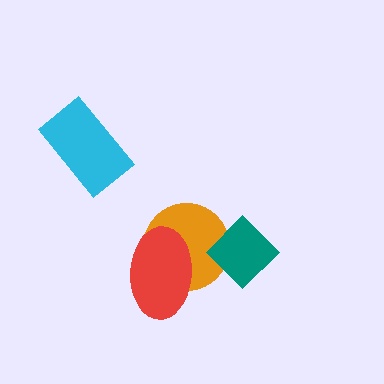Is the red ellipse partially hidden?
No, no other shape covers it.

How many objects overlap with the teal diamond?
1 object overlaps with the teal diamond.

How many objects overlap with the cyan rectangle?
0 objects overlap with the cyan rectangle.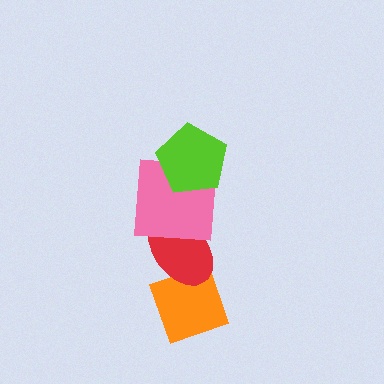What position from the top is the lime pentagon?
The lime pentagon is 1st from the top.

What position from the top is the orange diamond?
The orange diamond is 4th from the top.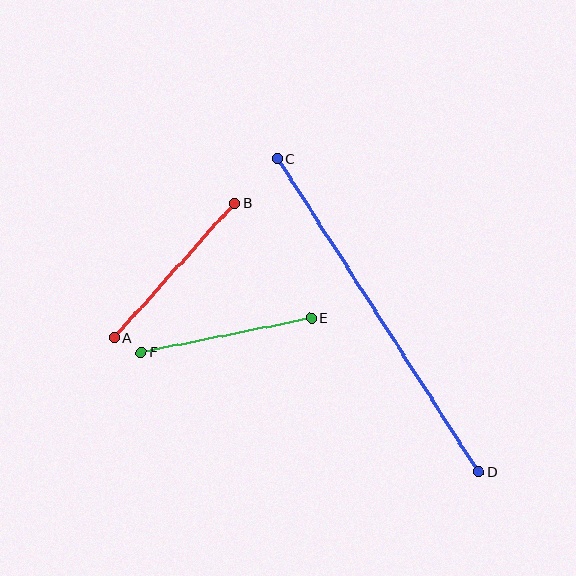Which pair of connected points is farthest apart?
Points C and D are farthest apart.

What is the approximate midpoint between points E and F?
The midpoint is at approximately (226, 335) pixels.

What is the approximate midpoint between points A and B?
The midpoint is at approximately (174, 270) pixels.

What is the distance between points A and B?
The distance is approximately 181 pixels.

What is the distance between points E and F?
The distance is approximately 174 pixels.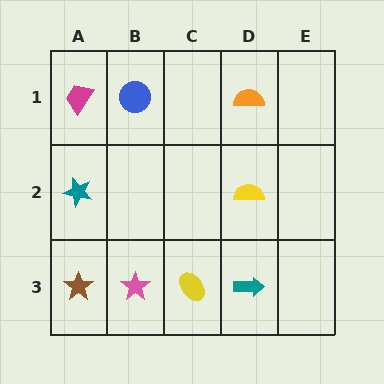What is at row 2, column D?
A yellow semicircle.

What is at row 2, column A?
A teal star.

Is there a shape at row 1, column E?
No, that cell is empty.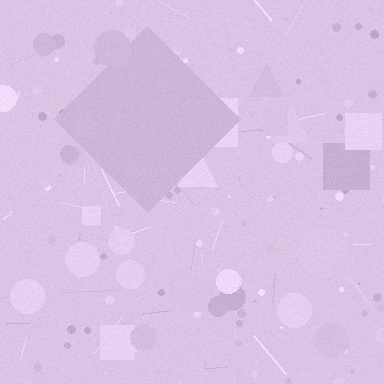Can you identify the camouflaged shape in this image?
The camouflaged shape is a diamond.